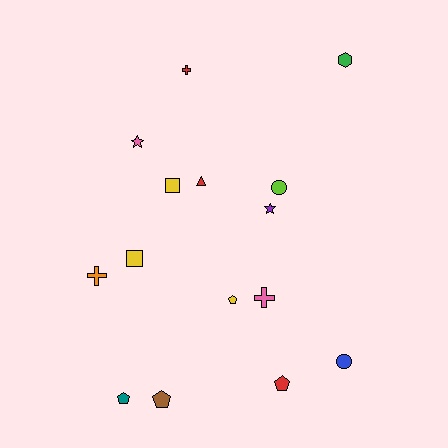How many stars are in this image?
There are 2 stars.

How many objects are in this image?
There are 15 objects.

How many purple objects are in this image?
There is 1 purple object.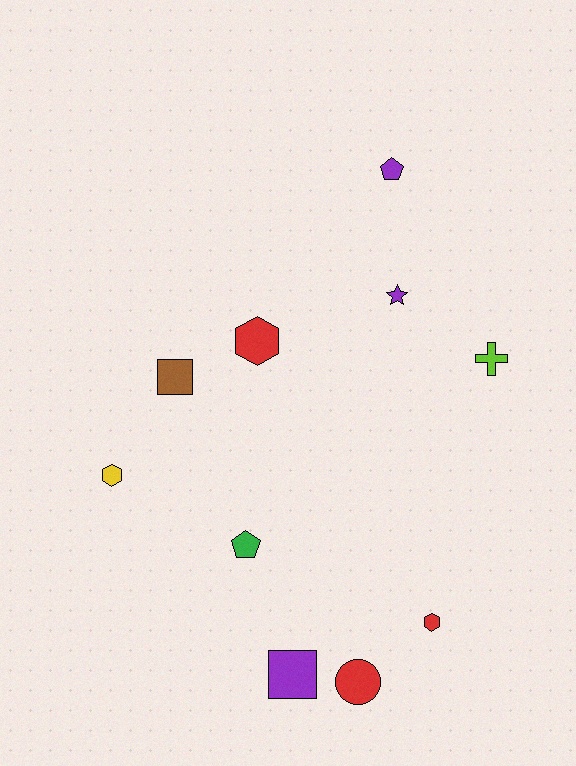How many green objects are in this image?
There is 1 green object.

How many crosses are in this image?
There is 1 cross.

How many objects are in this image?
There are 10 objects.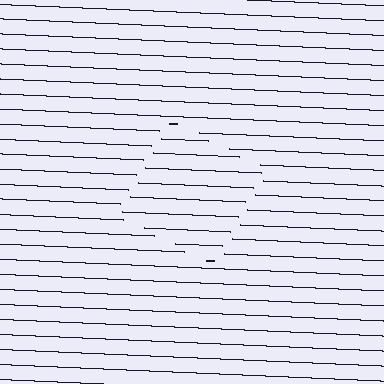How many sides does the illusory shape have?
4 sides — the line-ends trace a square.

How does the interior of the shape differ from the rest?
The interior of the shape contains the same grating, shifted by half a period — the contour is defined by the phase discontinuity where line-ends from the inner and outer gratings abut.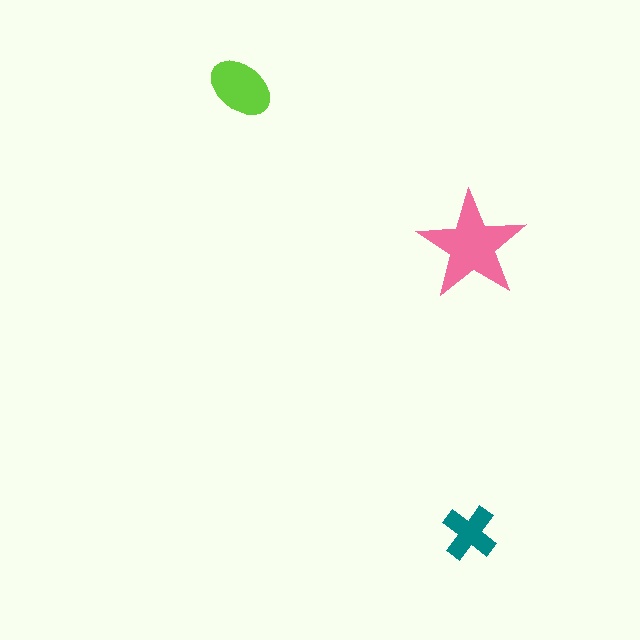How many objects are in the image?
There are 3 objects in the image.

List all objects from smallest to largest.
The teal cross, the lime ellipse, the pink star.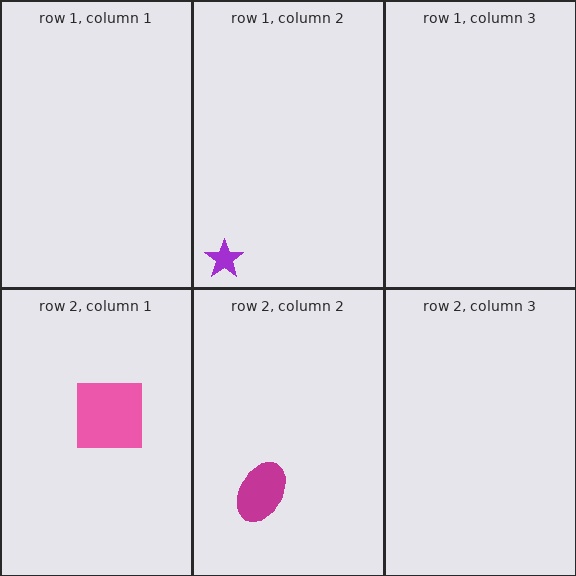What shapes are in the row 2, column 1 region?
The pink square.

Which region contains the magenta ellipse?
The row 2, column 2 region.